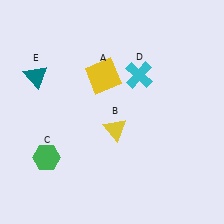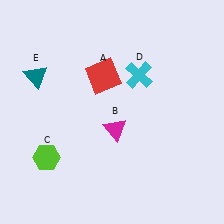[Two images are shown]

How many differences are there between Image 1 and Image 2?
There are 3 differences between the two images.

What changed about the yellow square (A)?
In Image 1, A is yellow. In Image 2, it changed to red.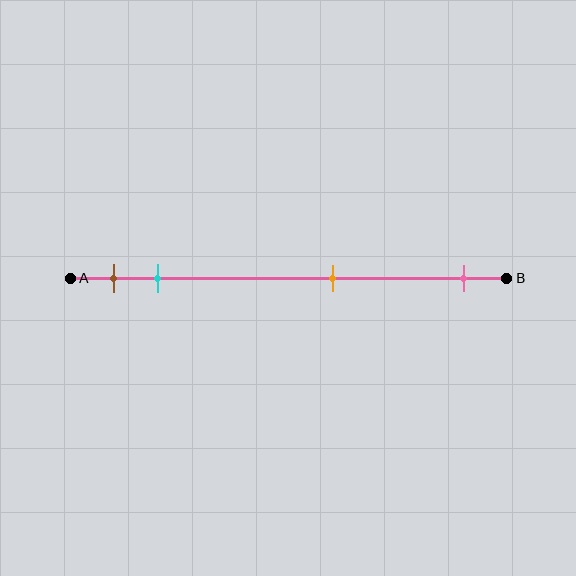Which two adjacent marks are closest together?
The brown and cyan marks are the closest adjacent pair.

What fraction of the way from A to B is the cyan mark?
The cyan mark is approximately 20% (0.2) of the way from A to B.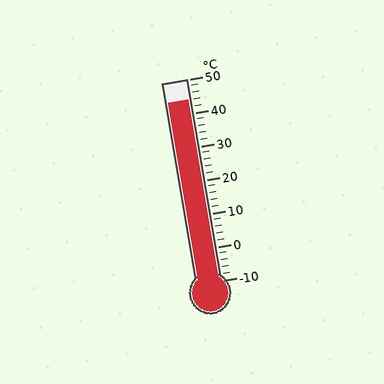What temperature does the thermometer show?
The thermometer shows approximately 44°C.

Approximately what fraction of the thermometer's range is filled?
The thermometer is filled to approximately 90% of its range.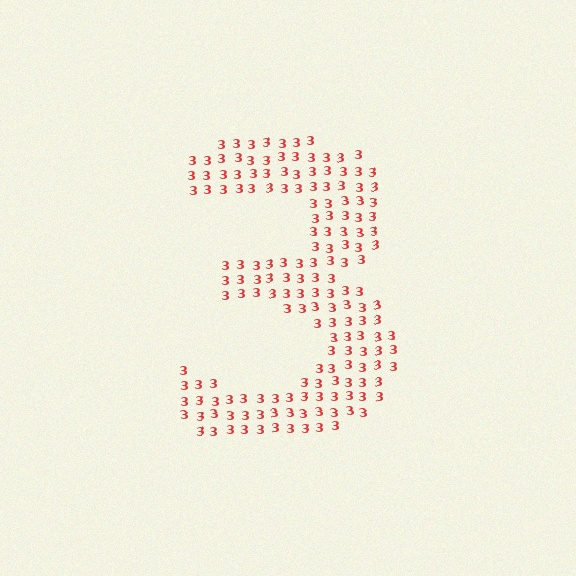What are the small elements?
The small elements are digit 3's.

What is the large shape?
The large shape is the digit 3.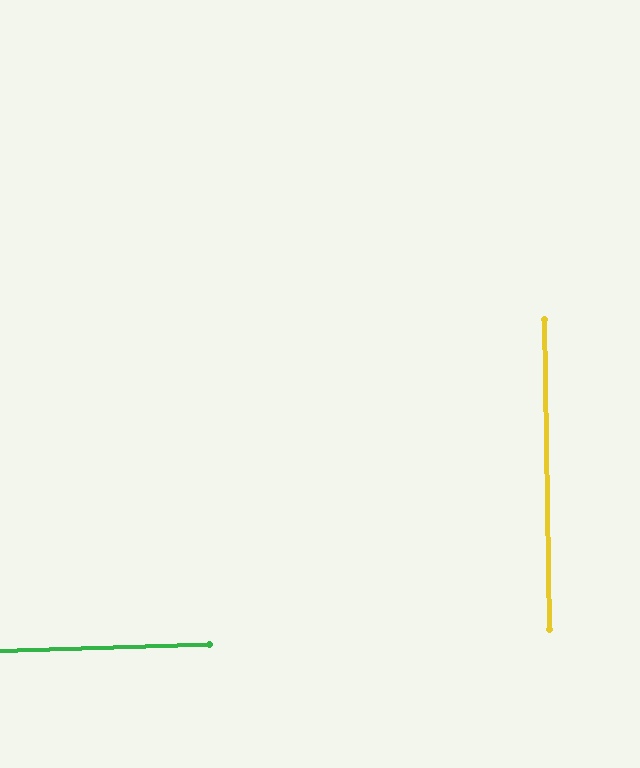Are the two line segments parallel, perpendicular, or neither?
Perpendicular — they meet at approximately 89°.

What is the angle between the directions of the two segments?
Approximately 89 degrees.